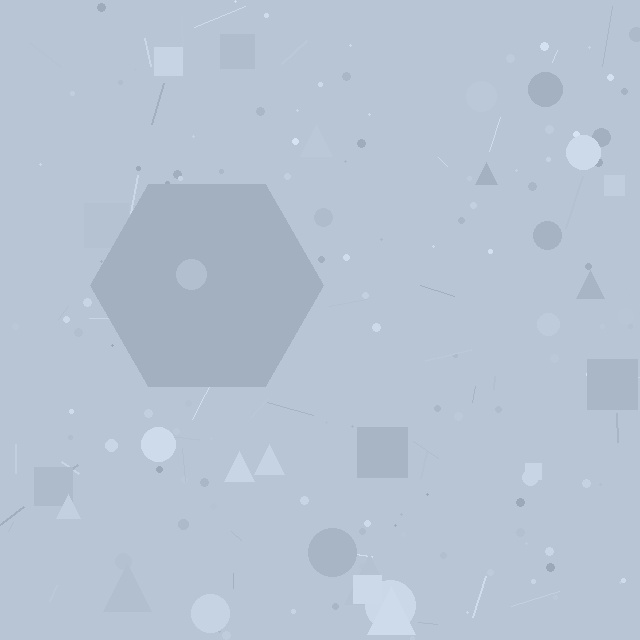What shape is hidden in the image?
A hexagon is hidden in the image.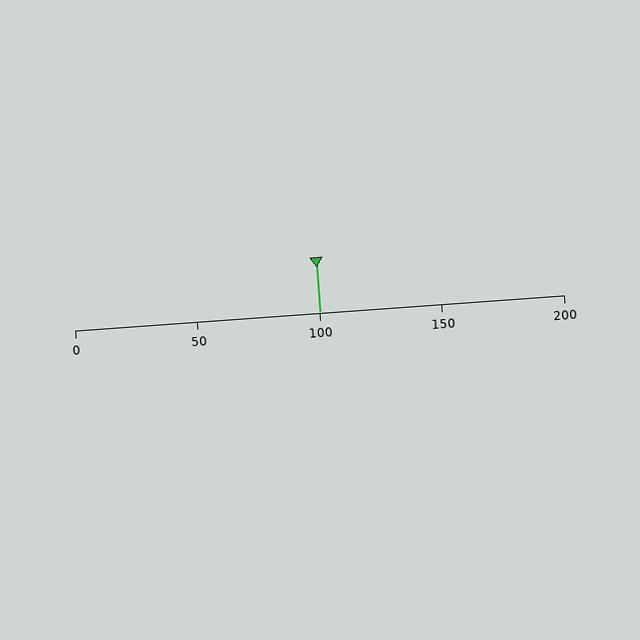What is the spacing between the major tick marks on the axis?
The major ticks are spaced 50 apart.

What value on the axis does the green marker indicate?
The marker indicates approximately 100.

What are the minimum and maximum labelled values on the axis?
The axis runs from 0 to 200.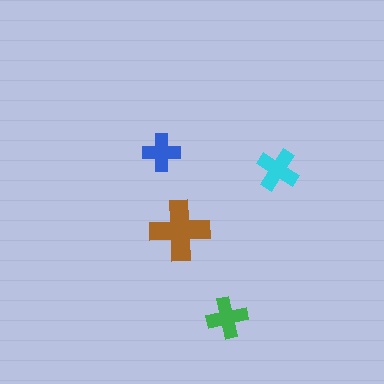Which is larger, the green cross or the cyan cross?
The cyan one.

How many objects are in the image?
There are 4 objects in the image.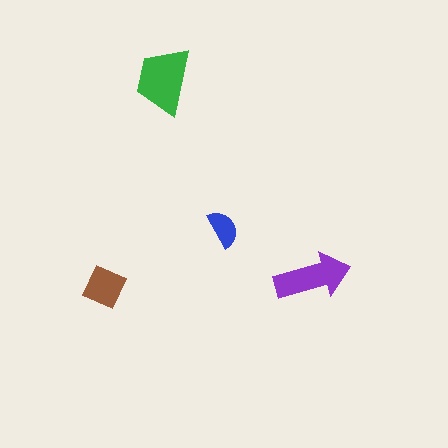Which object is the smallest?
The blue semicircle.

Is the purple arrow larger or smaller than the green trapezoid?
Smaller.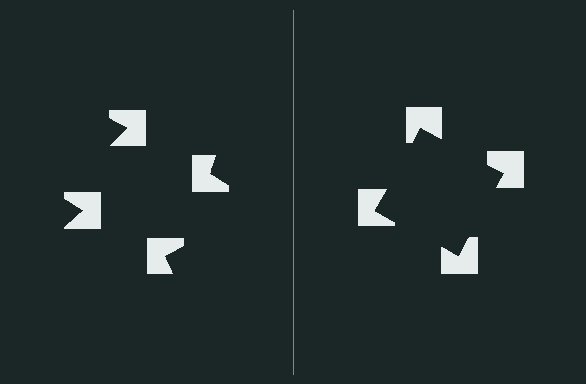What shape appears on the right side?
An illusory square.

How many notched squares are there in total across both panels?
8 — 4 on each side.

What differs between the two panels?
The notched squares are positioned identically on both sides; only the wedge orientations differ. On the right they align to a square; on the left they are misaligned.